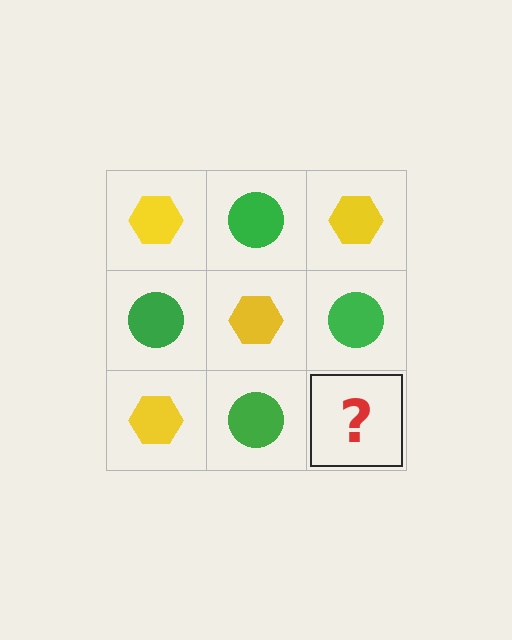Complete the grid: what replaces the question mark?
The question mark should be replaced with a yellow hexagon.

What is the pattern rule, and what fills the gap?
The rule is that it alternates yellow hexagon and green circle in a checkerboard pattern. The gap should be filled with a yellow hexagon.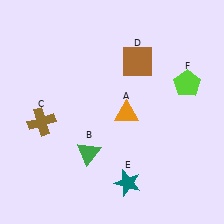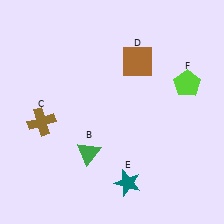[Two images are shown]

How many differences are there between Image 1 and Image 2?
There is 1 difference between the two images.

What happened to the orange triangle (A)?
The orange triangle (A) was removed in Image 2. It was in the bottom-right area of Image 1.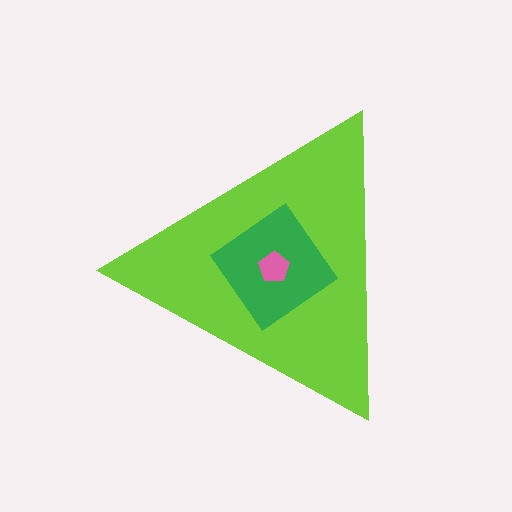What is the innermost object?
The pink pentagon.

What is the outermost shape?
The lime triangle.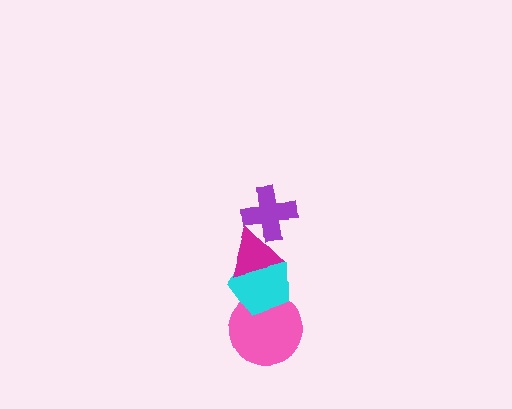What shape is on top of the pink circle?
The cyan pentagon is on top of the pink circle.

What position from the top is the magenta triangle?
The magenta triangle is 2nd from the top.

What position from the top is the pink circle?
The pink circle is 4th from the top.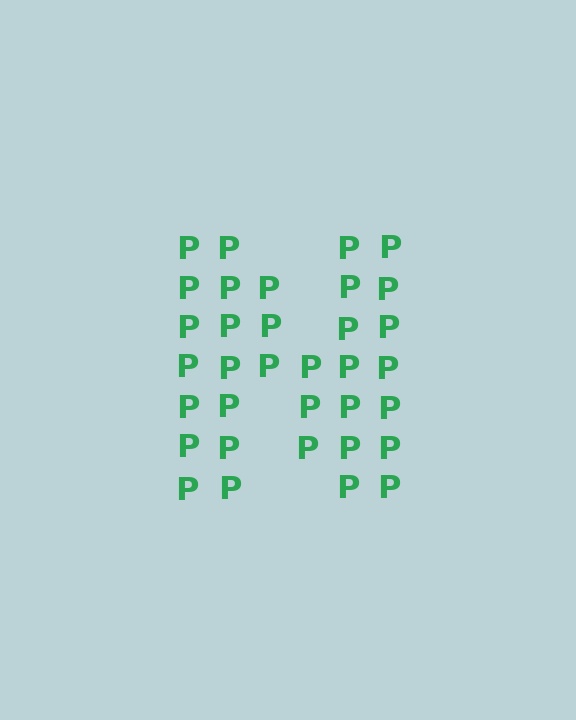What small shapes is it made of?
It is made of small letter P's.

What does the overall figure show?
The overall figure shows the letter N.